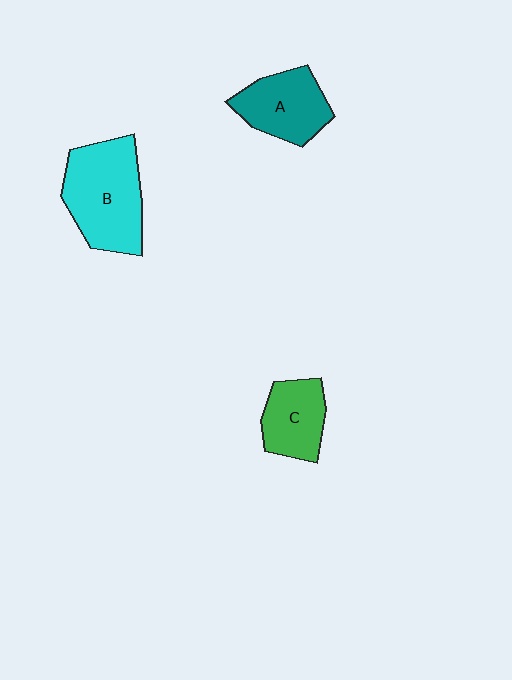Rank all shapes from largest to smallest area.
From largest to smallest: B (cyan), A (teal), C (green).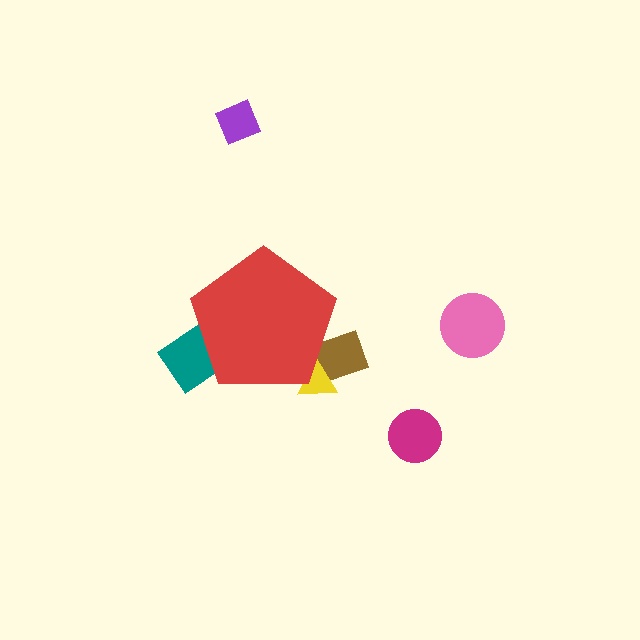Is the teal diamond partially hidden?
Yes, the teal diamond is partially hidden behind the red pentagon.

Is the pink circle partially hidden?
No, the pink circle is fully visible.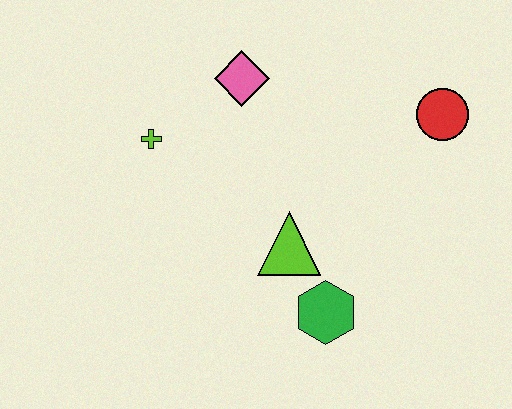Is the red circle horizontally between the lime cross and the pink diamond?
No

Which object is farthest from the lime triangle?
The red circle is farthest from the lime triangle.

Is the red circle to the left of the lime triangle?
No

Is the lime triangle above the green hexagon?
Yes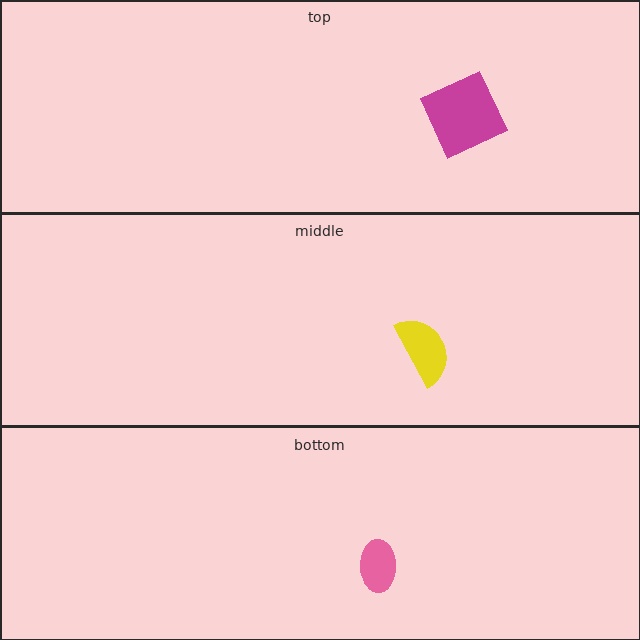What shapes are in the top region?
The magenta square.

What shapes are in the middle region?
The yellow semicircle.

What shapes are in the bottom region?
The pink ellipse.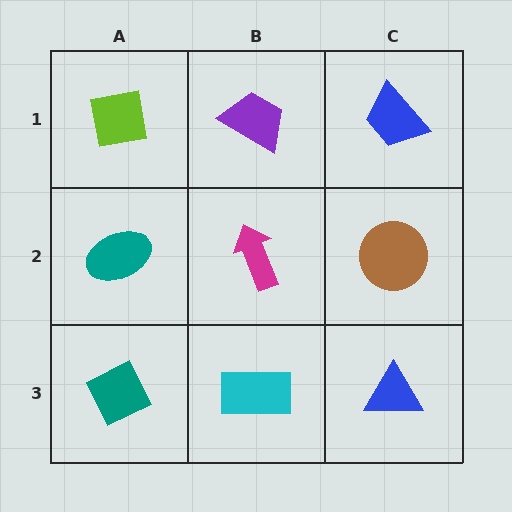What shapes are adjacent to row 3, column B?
A magenta arrow (row 2, column B), a teal diamond (row 3, column A), a blue triangle (row 3, column C).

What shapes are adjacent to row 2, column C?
A blue trapezoid (row 1, column C), a blue triangle (row 3, column C), a magenta arrow (row 2, column B).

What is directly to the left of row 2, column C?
A magenta arrow.